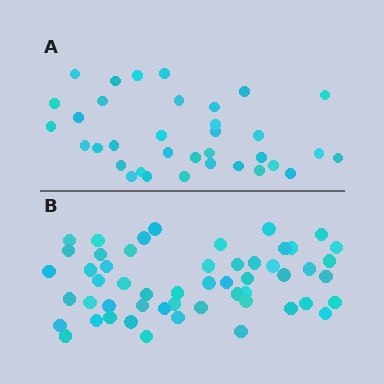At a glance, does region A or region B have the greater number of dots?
Region B (the bottom region) has more dots.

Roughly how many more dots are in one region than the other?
Region B has approximately 20 more dots than region A.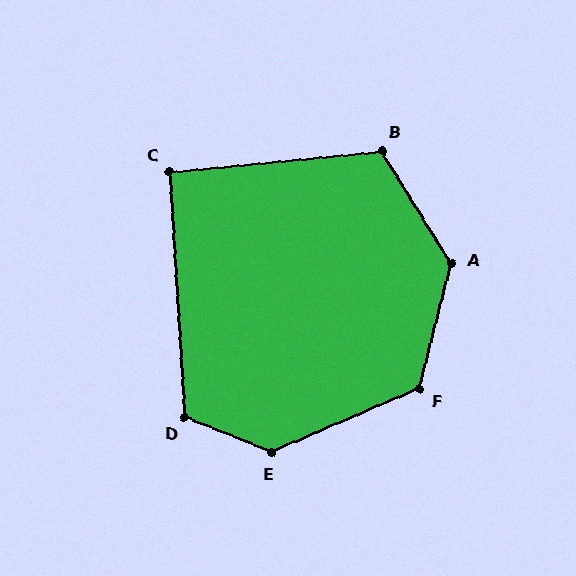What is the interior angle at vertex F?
Approximately 128 degrees (obtuse).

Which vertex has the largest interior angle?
E, at approximately 134 degrees.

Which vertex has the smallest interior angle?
C, at approximately 92 degrees.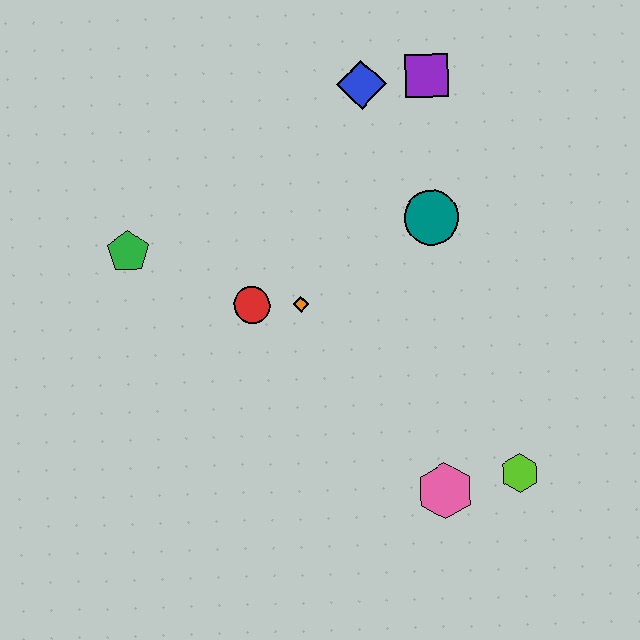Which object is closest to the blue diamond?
The purple square is closest to the blue diamond.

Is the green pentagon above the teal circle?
No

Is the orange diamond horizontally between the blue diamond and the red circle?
Yes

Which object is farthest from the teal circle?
The green pentagon is farthest from the teal circle.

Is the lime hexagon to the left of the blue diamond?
No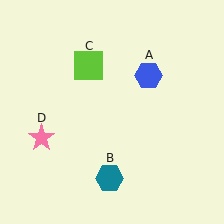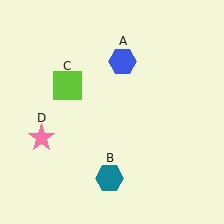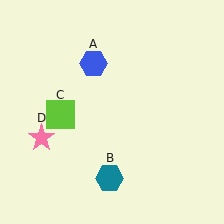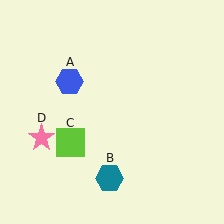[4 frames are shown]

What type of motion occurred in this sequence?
The blue hexagon (object A), lime square (object C) rotated counterclockwise around the center of the scene.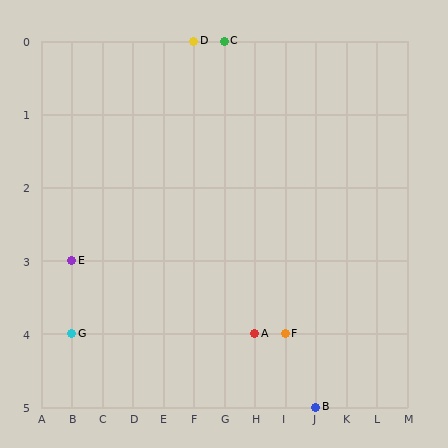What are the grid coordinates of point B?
Point B is at grid coordinates (J, 5).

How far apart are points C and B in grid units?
Points C and B are 3 columns and 5 rows apart (about 5.8 grid units diagonally).